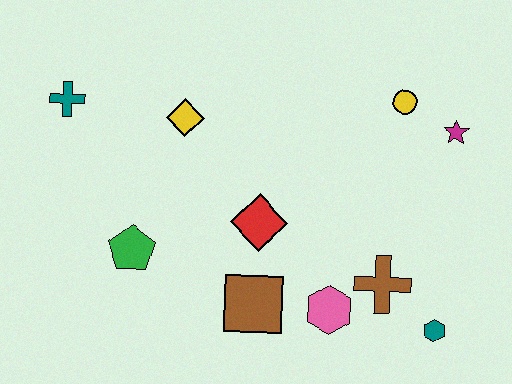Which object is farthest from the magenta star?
The teal cross is farthest from the magenta star.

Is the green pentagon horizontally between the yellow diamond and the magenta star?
No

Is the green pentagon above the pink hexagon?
Yes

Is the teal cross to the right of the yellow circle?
No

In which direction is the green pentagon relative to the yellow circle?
The green pentagon is to the left of the yellow circle.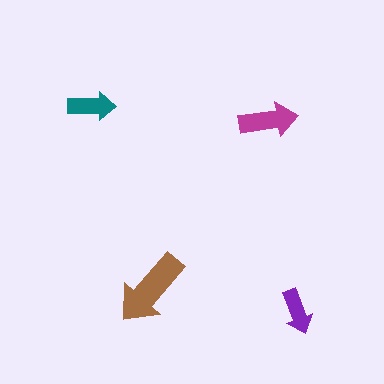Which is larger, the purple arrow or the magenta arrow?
The magenta one.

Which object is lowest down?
The purple arrow is bottommost.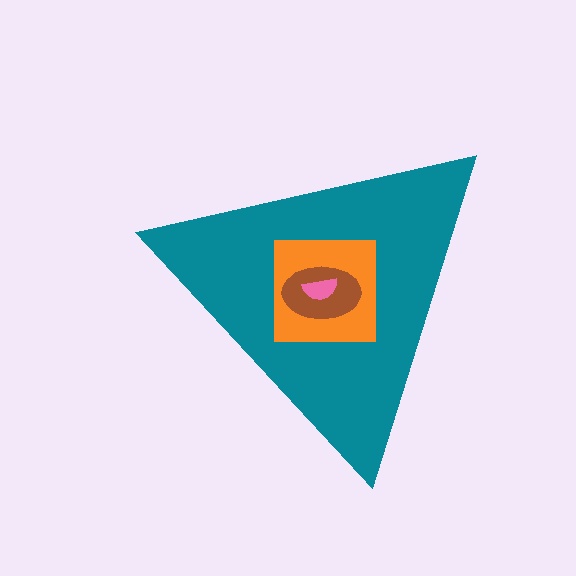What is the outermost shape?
The teal triangle.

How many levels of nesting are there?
4.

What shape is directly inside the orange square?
The brown ellipse.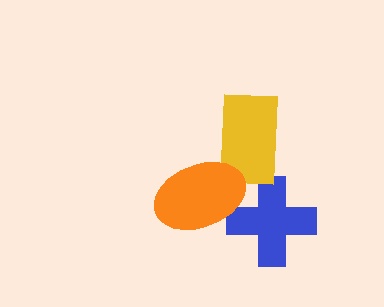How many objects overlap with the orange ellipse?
2 objects overlap with the orange ellipse.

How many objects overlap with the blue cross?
1 object overlaps with the blue cross.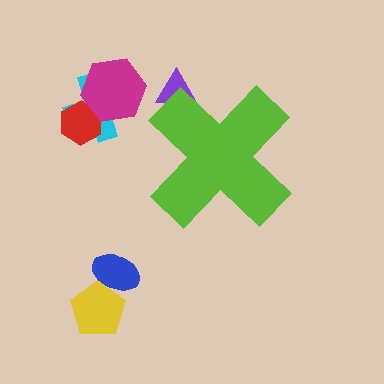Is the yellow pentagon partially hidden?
No, the yellow pentagon is fully visible.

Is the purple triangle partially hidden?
Yes, the purple triangle is partially hidden behind the lime cross.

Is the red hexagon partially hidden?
No, the red hexagon is fully visible.